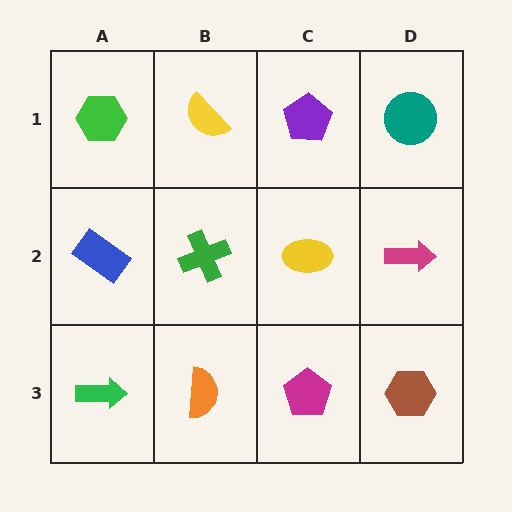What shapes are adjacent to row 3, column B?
A green cross (row 2, column B), a green arrow (row 3, column A), a magenta pentagon (row 3, column C).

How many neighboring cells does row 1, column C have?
3.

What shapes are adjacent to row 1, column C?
A yellow ellipse (row 2, column C), a yellow semicircle (row 1, column B), a teal circle (row 1, column D).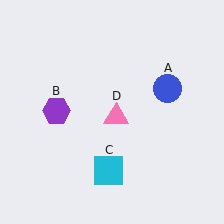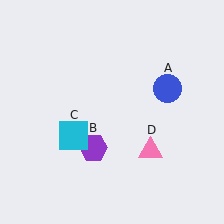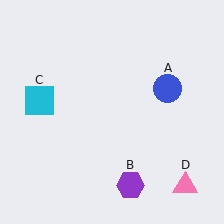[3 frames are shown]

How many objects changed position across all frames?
3 objects changed position: purple hexagon (object B), cyan square (object C), pink triangle (object D).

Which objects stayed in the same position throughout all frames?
Blue circle (object A) remained stationary.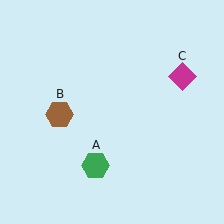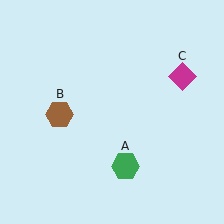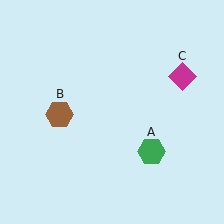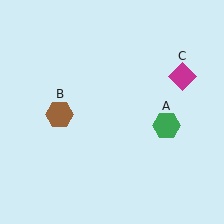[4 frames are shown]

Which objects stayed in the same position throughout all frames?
Brown hexagon (object B) and magenta diamond (object C) remained stationary.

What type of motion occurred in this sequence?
The green hexagon (object A) rotated counterclockwise around the center of the scene.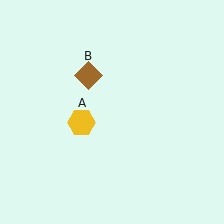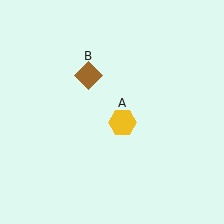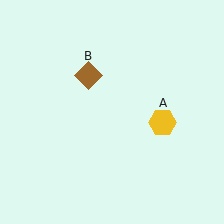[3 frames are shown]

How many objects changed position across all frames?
1 object changed position: yellow hexagon (object A).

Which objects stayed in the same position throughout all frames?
Brown diamond (object B) remained stationary.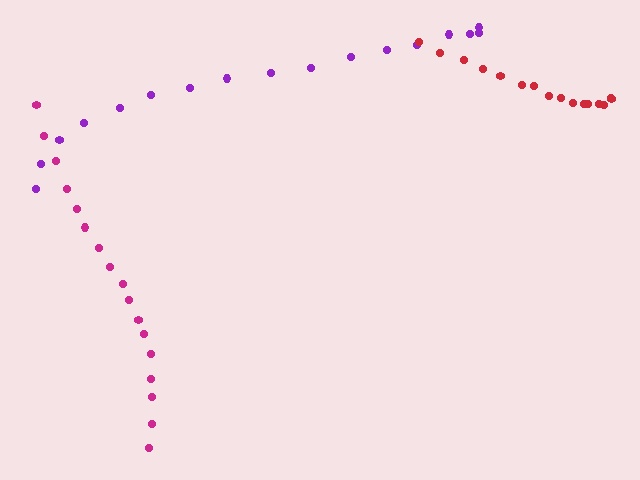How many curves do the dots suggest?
There are 3 distinct paths.